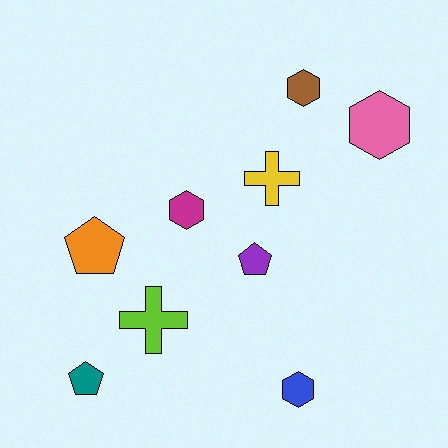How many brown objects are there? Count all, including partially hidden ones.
There is 1 brown object.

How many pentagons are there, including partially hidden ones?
There are 3 pentagons.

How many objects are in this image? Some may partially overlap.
There are 9 objects.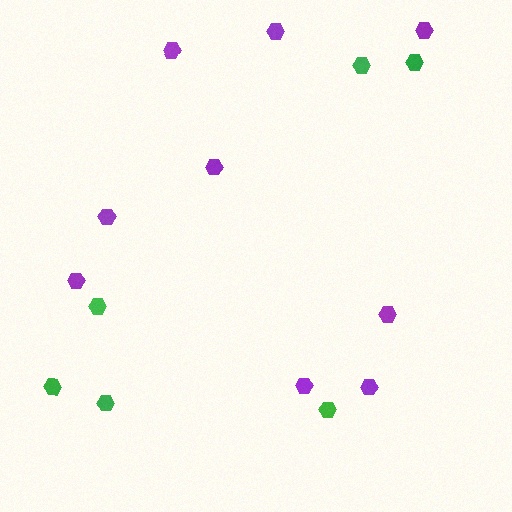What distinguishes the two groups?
There are 2 groups: one group of purple hexagons (9) and one group of green hexagons (6).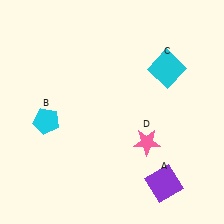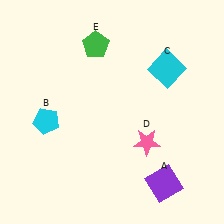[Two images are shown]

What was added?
A green pentagon (E) was added in Image 2.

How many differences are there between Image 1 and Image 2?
There is 1 difference between the two images.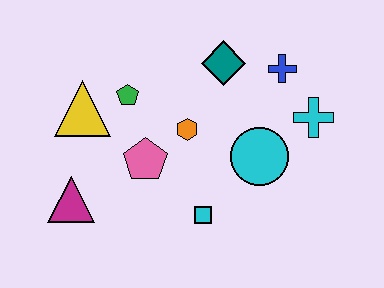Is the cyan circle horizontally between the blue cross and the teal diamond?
Yes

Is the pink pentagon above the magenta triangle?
Yes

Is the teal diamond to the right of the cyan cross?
No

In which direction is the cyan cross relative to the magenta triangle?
The cyan cross is to the right of the magenta triangle.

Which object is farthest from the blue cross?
The magenta triangle is farthest from the blue cross.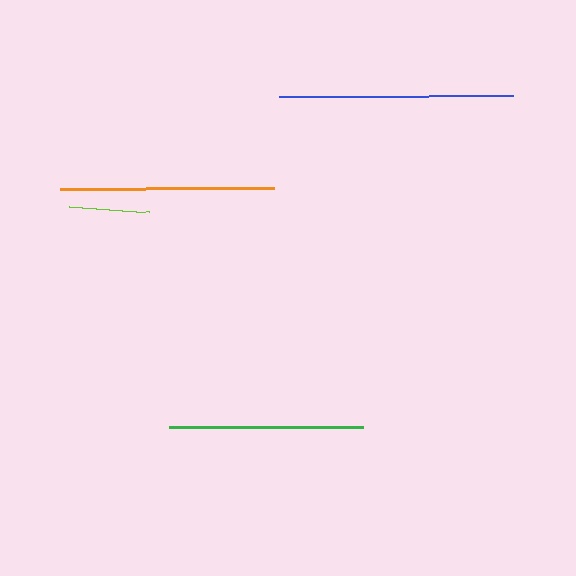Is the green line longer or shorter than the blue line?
The blue line is longer than the green line.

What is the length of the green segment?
The green segment is approximately 194 pixels long.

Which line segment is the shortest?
The lime line is the shortest at approximately 80 pixels.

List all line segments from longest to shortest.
From longest to shortest: blue, orange, green, lime.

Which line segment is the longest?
The blue line is the longest at approximately 235 pixels.